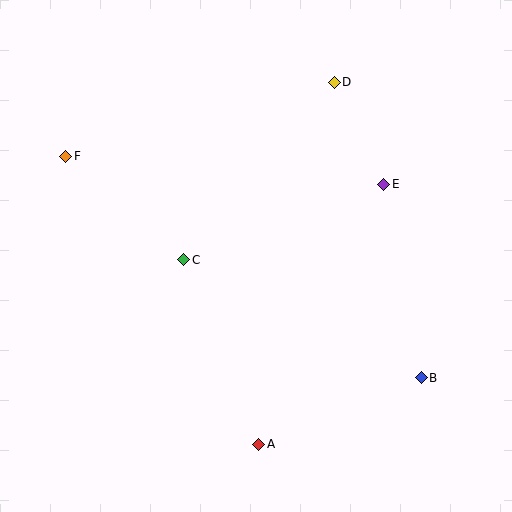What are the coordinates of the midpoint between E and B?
The midpoint between E and B is at (403, 281).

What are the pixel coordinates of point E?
Point E is at (384, 184).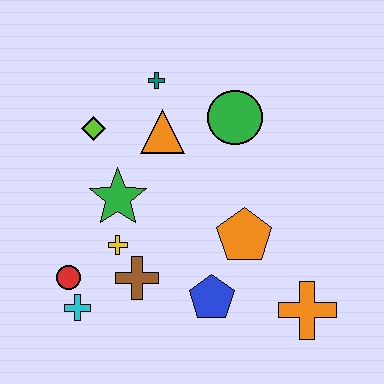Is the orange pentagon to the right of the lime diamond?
Yes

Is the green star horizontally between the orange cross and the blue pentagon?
No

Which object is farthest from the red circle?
The orange cross is farthest from the red circle.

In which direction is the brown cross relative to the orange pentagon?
The brown cross is to the left of the orange pentagon.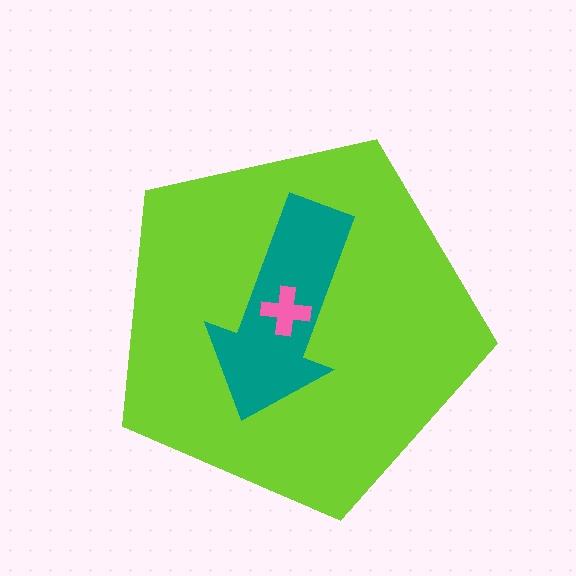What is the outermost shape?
The lime pentagon.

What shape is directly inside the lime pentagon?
The teal arrow.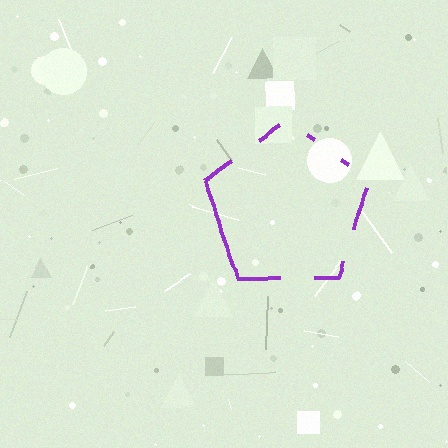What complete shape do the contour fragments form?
The contour fragments form a pentagon.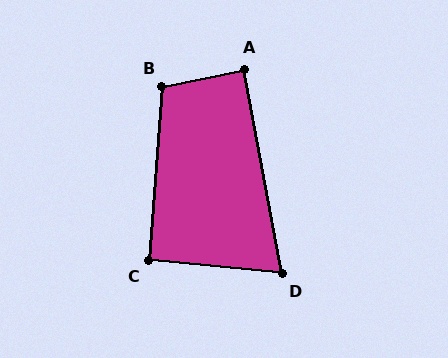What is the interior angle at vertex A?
Approximately 89 degrees (approximately right).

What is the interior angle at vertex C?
Approximately 91 degrees (approximately right).